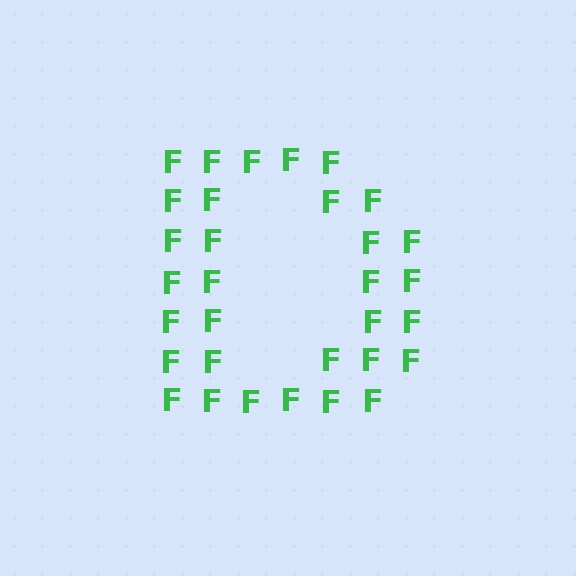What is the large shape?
The large shape is the letter D.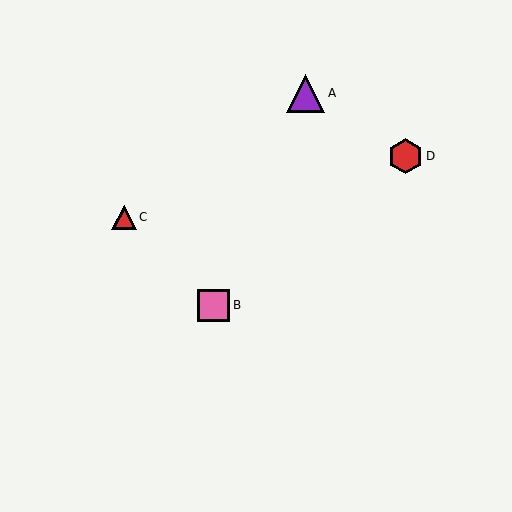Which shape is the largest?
The purple triangle (labeled A) is the largest.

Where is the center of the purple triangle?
The center of the purple triangle is at (306, 93).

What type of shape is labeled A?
Shape A is a purple triangle.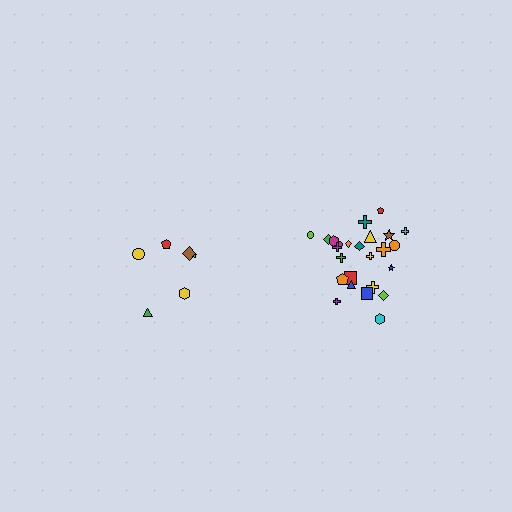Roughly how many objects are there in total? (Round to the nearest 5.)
Roughly 30 objects in total.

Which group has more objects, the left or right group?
The right group.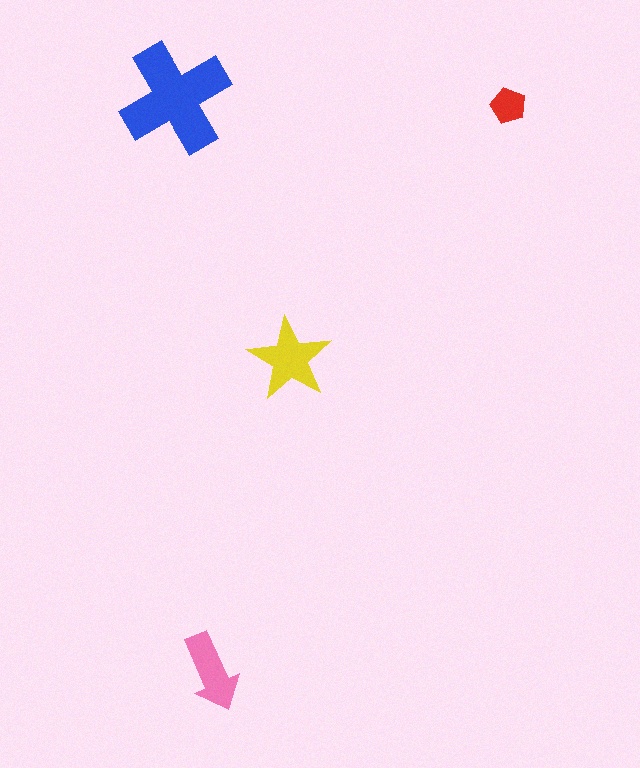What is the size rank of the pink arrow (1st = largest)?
3rd.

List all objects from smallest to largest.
The red pentagon, the pink arrow, the yellow star, the blue cross.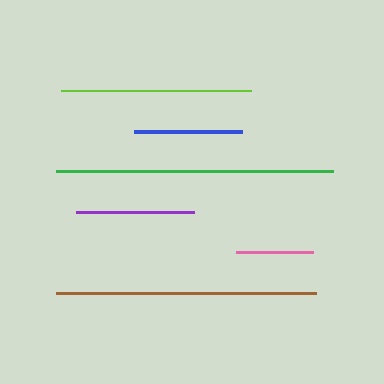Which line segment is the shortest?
The pink line is the shortest at approximately 77 pixels.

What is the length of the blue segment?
The blue segment is approximately 108 pixels long.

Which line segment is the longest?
The green line is the longest at approximately 277 pixels.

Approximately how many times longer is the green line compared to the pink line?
The green line is approximately 3.6 times the length of the pink line.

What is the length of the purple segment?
The purple segment is approximately 118 pixels long.